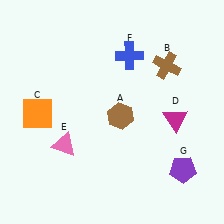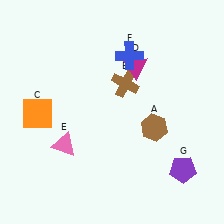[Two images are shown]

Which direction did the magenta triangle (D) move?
The magenta triangle (D) moved up.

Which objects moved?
The objects that moved are: the brown hexagon (A), the brown cross (B), the magenta triangle (D).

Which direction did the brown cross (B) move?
The brown cross (B) moved left.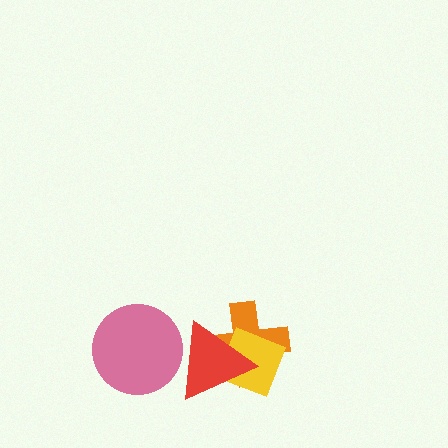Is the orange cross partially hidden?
Yes, it is partially covered by another shape.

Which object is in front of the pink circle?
The red triangle is in front of the pink circle.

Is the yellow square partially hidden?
Yes, it is partially covered by another shape.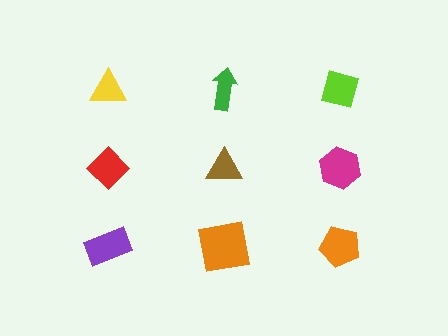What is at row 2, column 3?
A magenta hexagon.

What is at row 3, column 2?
An orange square.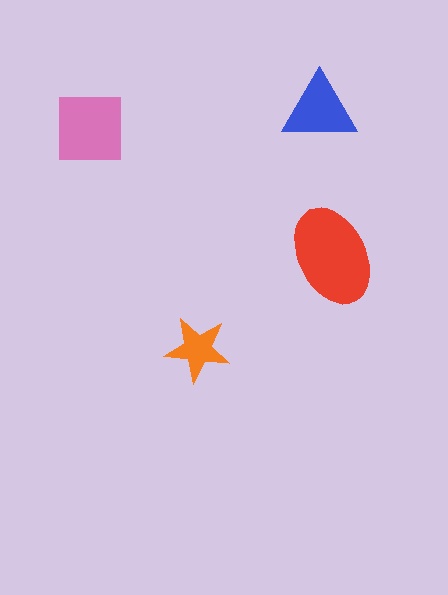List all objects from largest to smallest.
The red ellipse, the pink square, the blue triangle, the orange star.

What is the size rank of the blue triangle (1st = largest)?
3rd.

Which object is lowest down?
The orange star is bottommost.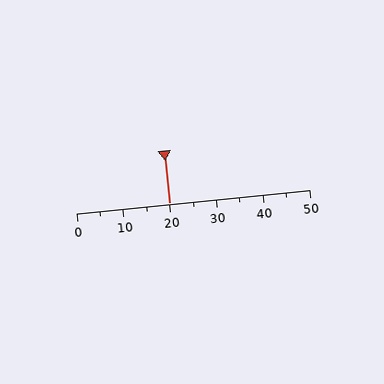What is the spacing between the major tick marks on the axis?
The major ticks are spaced 10 apart.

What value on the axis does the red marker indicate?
The marker indicates approximately 20.